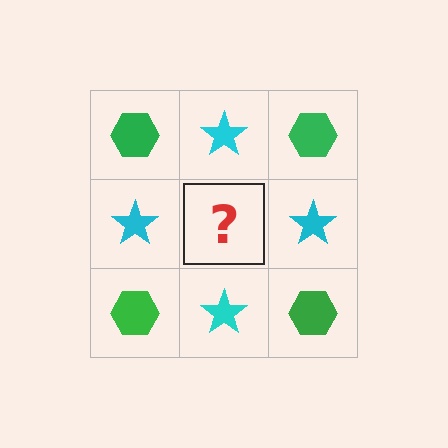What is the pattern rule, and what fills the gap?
The rule is that it alternates green hexagon and cyan star in a checkerboard pattern. The gap should be filled with a green hexagon.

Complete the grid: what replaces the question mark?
The question mark should be replaced with a green hexagon.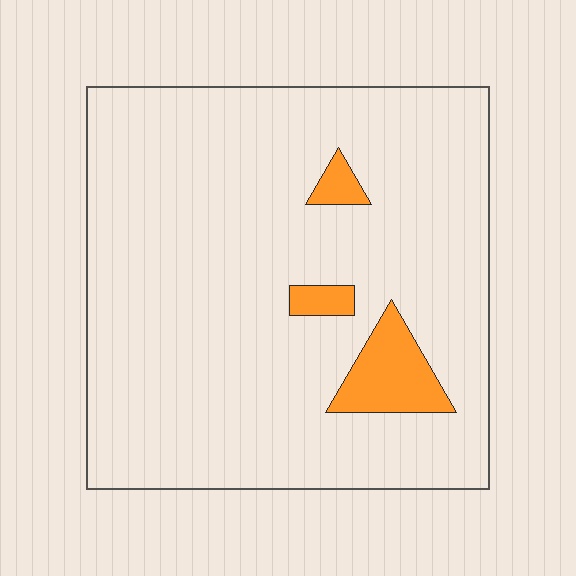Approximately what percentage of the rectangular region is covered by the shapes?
Approximately 5%.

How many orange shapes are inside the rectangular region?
3.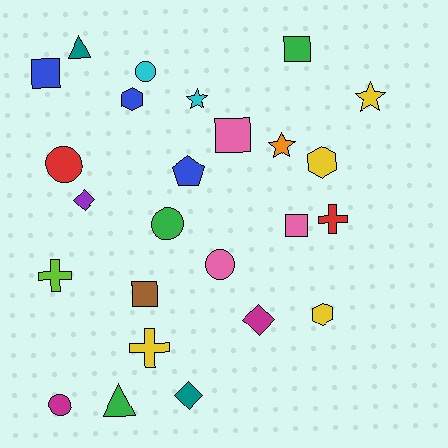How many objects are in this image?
There are 25 objects.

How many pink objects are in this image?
There are 3 pink objects.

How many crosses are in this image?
There are 3 crosses.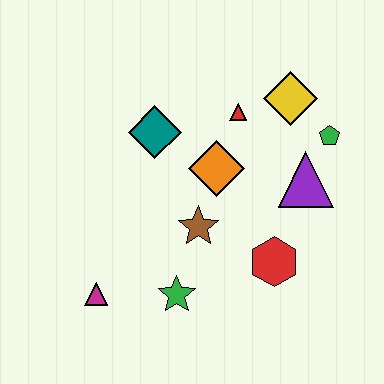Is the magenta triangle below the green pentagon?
Yes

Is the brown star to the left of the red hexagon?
Yes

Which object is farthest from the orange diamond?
The magenta triangle is farthest from the orange diamond.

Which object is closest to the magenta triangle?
The green star is closest to the magenta triangle.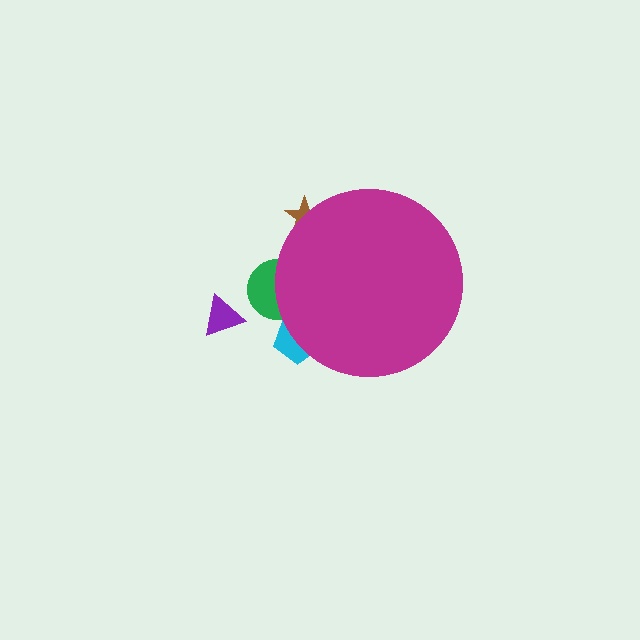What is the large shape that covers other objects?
A magenta circle.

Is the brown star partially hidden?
Yes, the brown star is partially hidden behind the magenta circle.